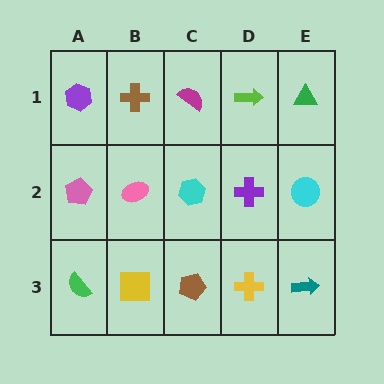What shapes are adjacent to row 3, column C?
A cyan hexagon (row 2, column C), a yellow square (row 3, column B), a yellow cross (row 3, column D).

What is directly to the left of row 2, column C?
A pink ellipse.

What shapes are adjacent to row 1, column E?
A cyan circle (row 2, column E), a lime arrow (row 1, column D).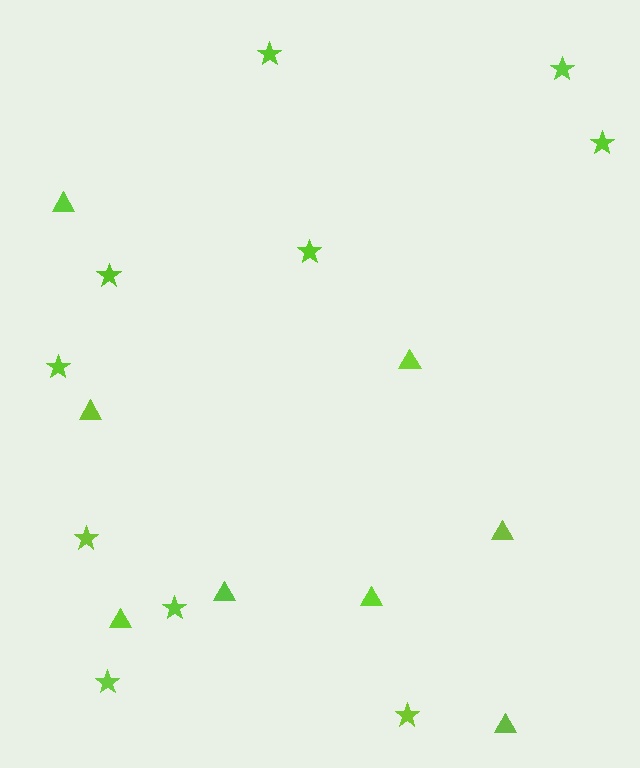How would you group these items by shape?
There are 2 groups: one group of stars (10) and one group of triangles (8).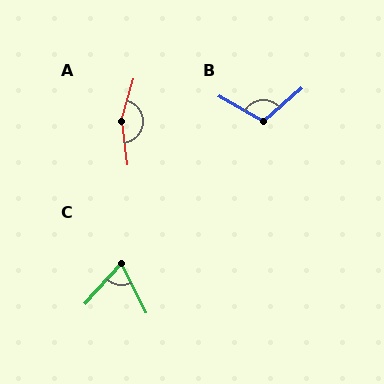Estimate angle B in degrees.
Approximately 110 degrees.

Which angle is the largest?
A, at approximately 157 degrees.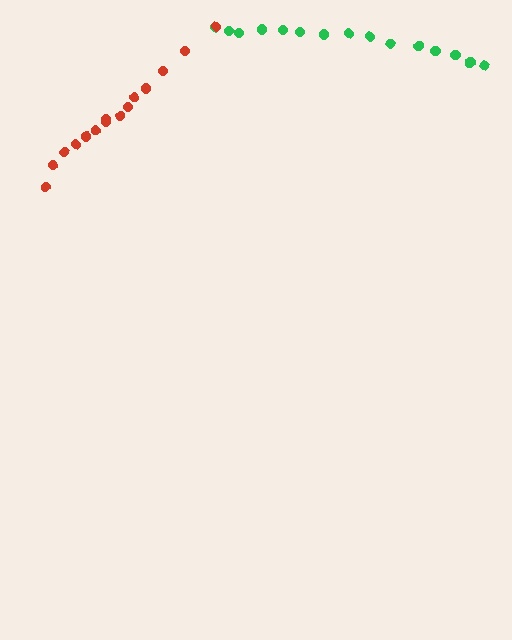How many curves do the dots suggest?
There are 2 distinct paths.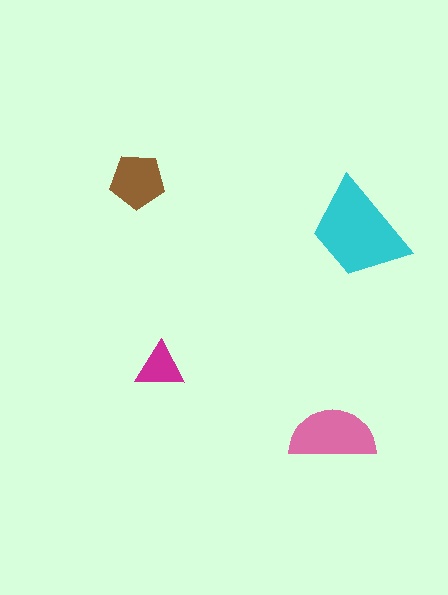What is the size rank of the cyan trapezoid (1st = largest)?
1st.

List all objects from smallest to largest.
The magenta triangle, the brown pentagon, the pink semicircle, the cyan trapezoid.